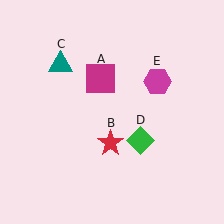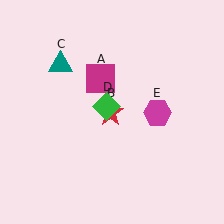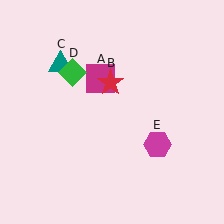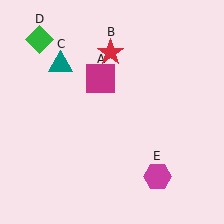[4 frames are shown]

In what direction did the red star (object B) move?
The red star (object B) moved up.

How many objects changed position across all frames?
3 objects changed position: red star (object B), green diamond (object D), magenta hexagon (object E).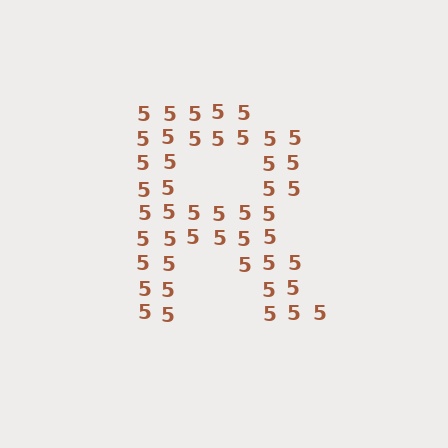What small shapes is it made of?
It is made of small digit 5's.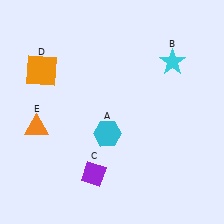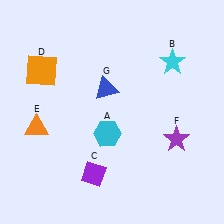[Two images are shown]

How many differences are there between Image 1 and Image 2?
There are 2 differences between the two images.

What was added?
A purple star (F), a blue triangle (G) were added in Image 2.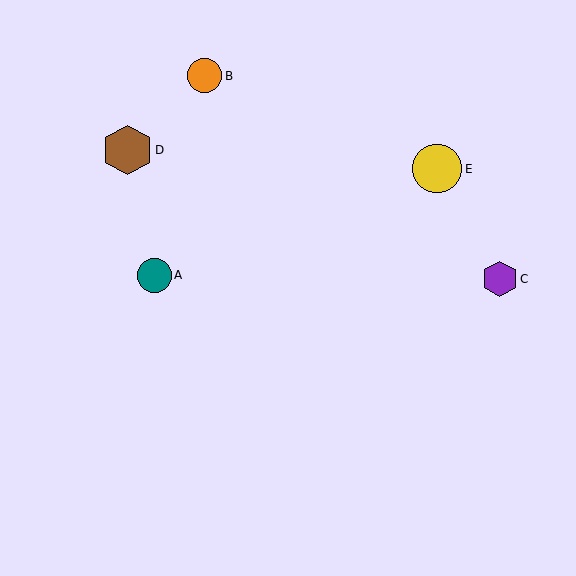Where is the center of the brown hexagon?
The center of the brown hexagon is at (127, 150).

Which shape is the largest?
The brown hexagon (labeled D) is the largest.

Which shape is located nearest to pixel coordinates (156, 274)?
The teal circle (labeled A) at (154, 275) is nearest to that location.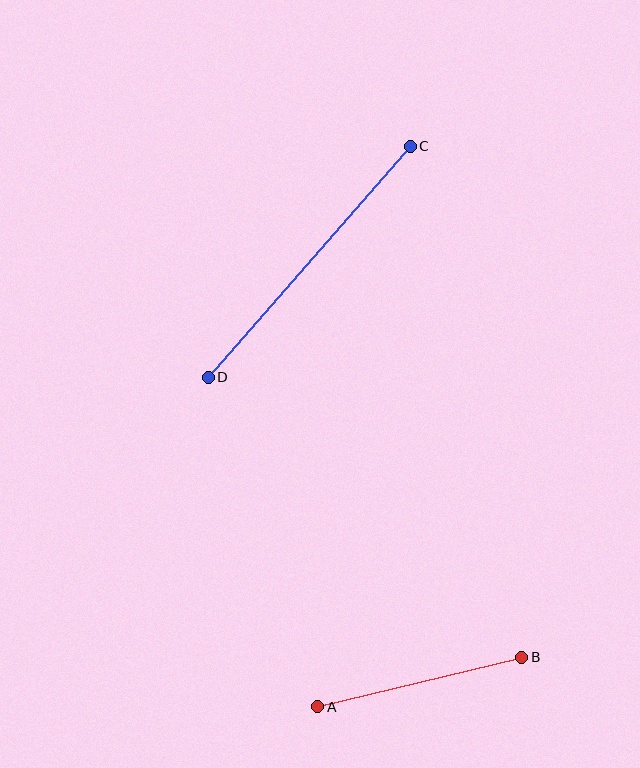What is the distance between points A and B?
The distance is approximately 210 pixels.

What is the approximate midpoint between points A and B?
The midpoint is at approximately (420, 682) pixels.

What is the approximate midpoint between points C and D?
The midpoint is at approximately (309, 262) pixels.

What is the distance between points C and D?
The distance is approximately 307 pixels.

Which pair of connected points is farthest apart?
Points C and D are farthest apart.